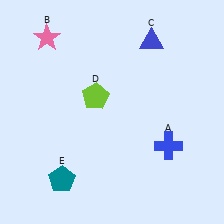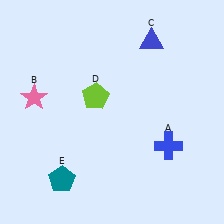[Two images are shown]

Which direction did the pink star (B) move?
The pink star (B) moved down.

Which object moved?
The pink star (B) moved down.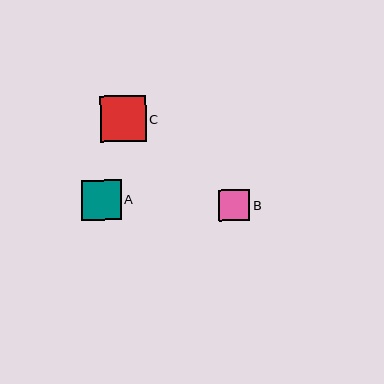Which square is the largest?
Square C is the largest with a size of approximately 46 pixels.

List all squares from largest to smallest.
From largest to smallest: C, A, B.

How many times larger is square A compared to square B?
Square A is approximately 1.3 times the size of square B.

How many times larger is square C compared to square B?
Square C is approximately 1.5 times the size of square B.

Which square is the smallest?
Square B is the smallest with a size of approximately 32 pixels.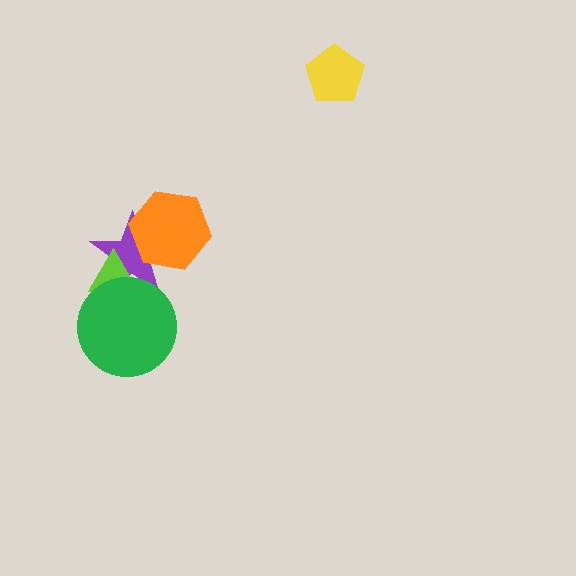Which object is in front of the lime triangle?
The green circle is in front of the lime triangle.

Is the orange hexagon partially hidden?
No, no other shape covers it.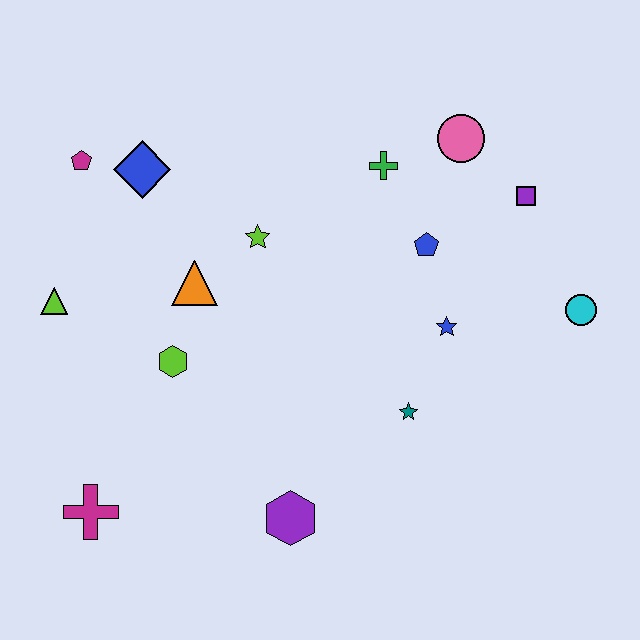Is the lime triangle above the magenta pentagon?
No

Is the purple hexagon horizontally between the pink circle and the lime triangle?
Yes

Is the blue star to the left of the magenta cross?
No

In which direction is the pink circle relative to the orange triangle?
The pink circle is to the right of the orange triangle.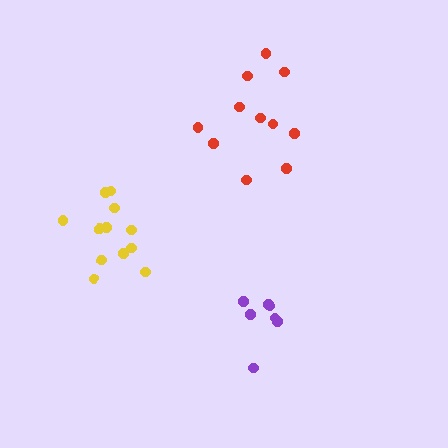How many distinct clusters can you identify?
There are 3 distinct clusters.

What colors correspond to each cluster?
The clusters are colored: purple, yellow, red.